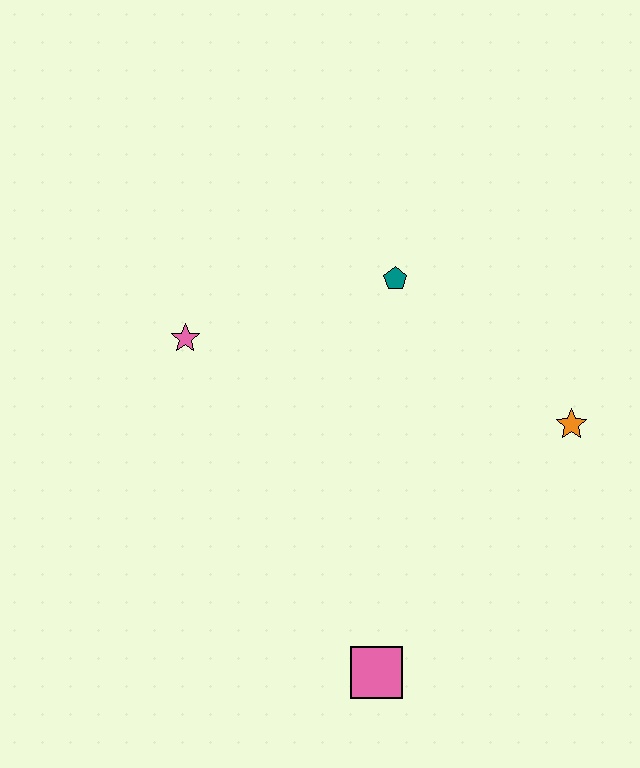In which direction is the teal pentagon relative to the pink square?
The teal pentagon is above the pink square.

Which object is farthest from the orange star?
The pink star is farthest from the orange star.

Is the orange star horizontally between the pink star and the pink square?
No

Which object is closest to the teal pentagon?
The pink star is closest to the teal pentagon.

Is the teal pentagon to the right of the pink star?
Yes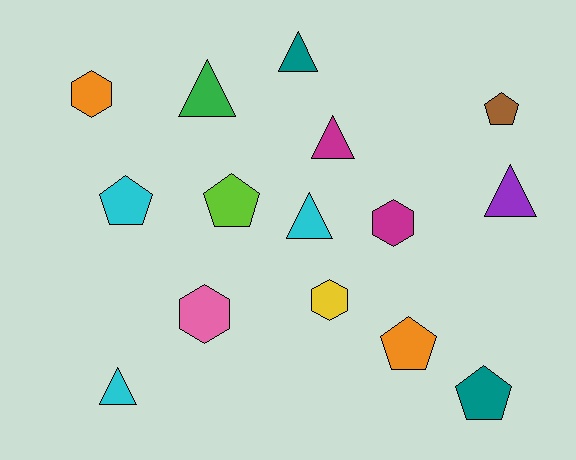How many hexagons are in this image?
There are 4 hexagons.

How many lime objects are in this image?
There is 1 lime object.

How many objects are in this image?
There are 15 objects.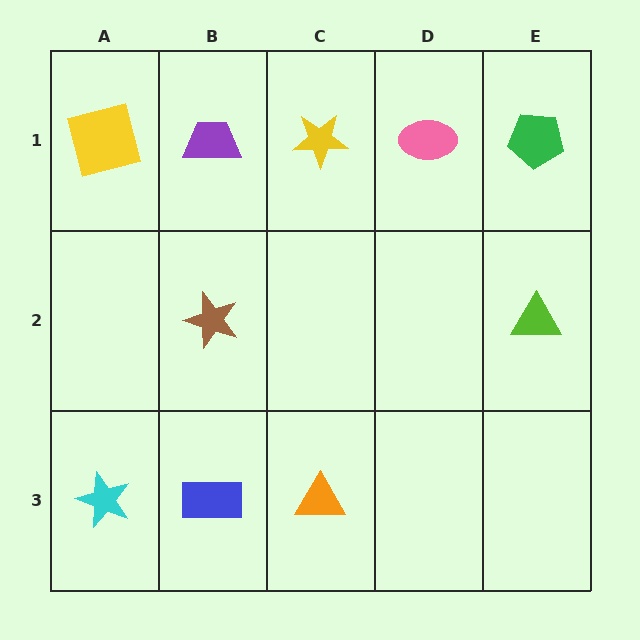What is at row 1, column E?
A green pentagon.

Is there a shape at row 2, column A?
No, that cell is empty.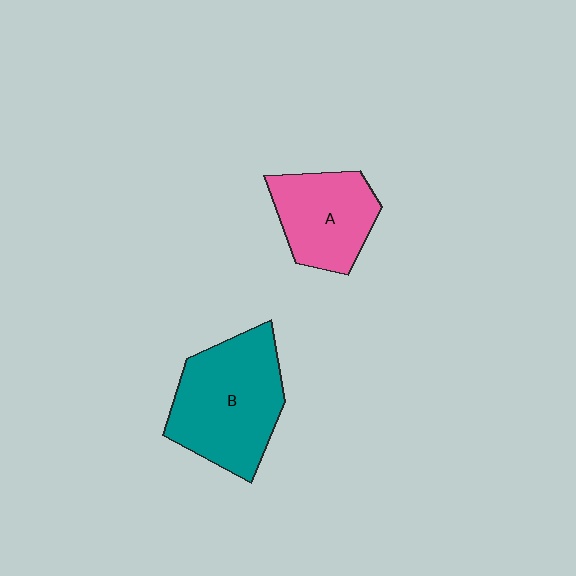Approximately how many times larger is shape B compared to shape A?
Approximately 1.5 times.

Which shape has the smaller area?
Shape A (pink).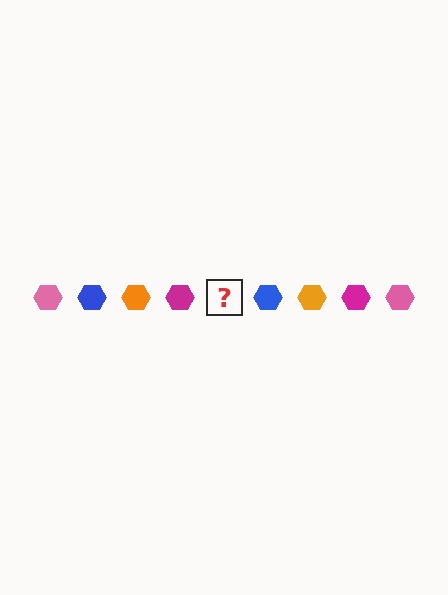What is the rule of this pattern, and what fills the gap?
The rule is that the pattern cycles through pink, blue, orange, magenta hexagons. The gap should be filled with a pink hexagon.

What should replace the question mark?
The question mark should be replaced with a pink hexagon.